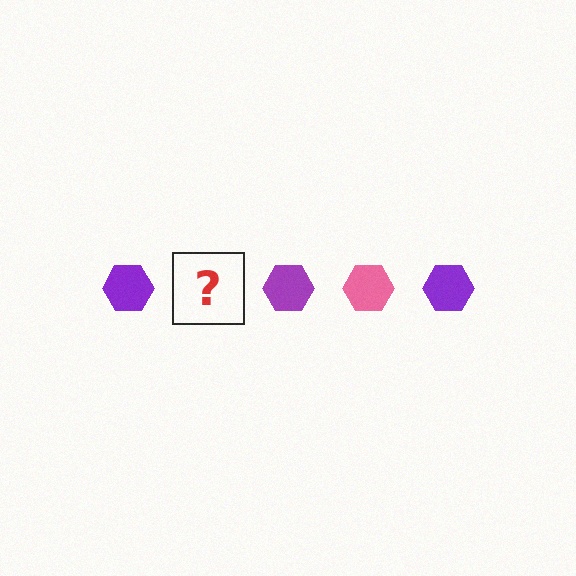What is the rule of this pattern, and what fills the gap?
The rule is that the pattern cycles through purple, pink hexagons. The gap should be filled with a pink hexagon.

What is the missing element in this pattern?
The missing element is a pink hexagon.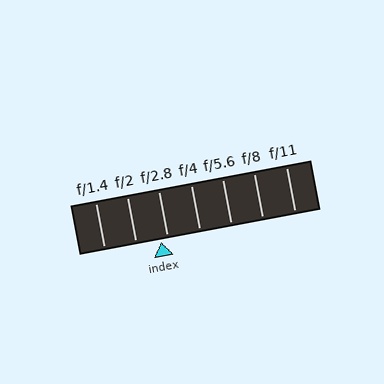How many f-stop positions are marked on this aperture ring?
There are 7 f-stop positions marked.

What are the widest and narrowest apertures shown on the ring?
The widest aperture shown is f/1.4 and the narrowest is f/11.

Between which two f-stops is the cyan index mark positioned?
The index mark is between f/2 and f/2.8.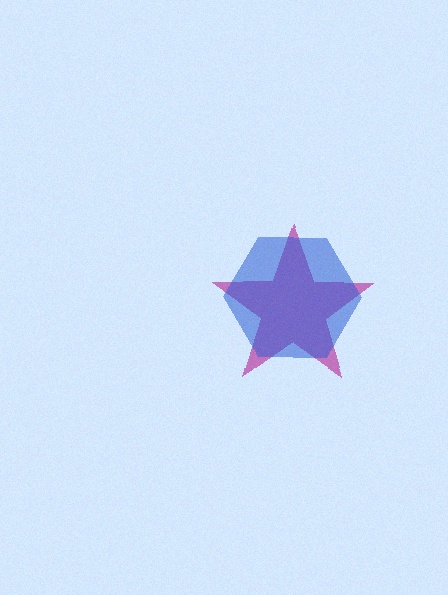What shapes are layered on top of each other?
The layered shapes are: a magenta star, a blue hexagon.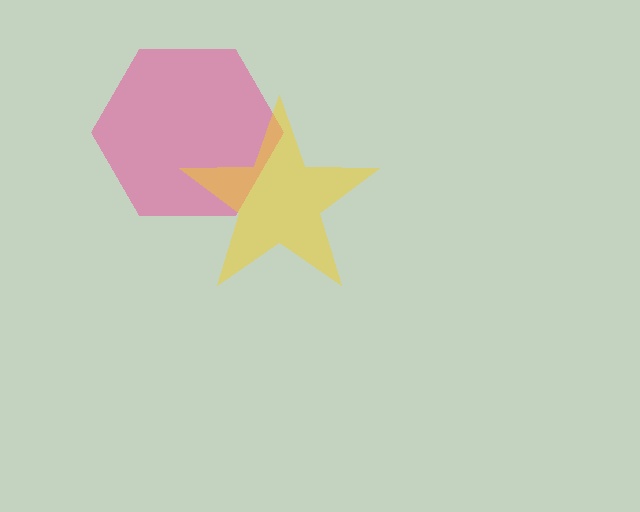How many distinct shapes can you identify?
There are 2 distinct shapes: a pink hexagon, a yellow star.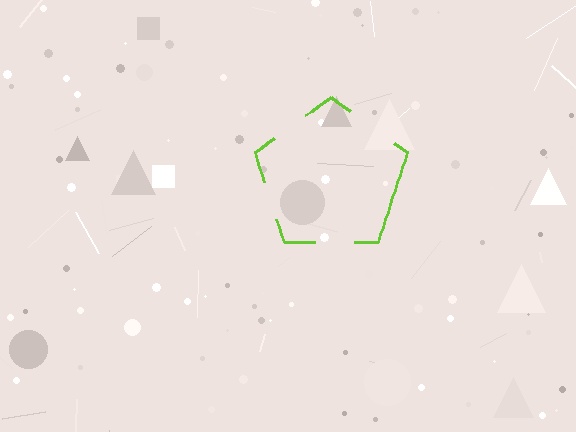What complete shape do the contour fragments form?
The contour fragments form a pentagon.